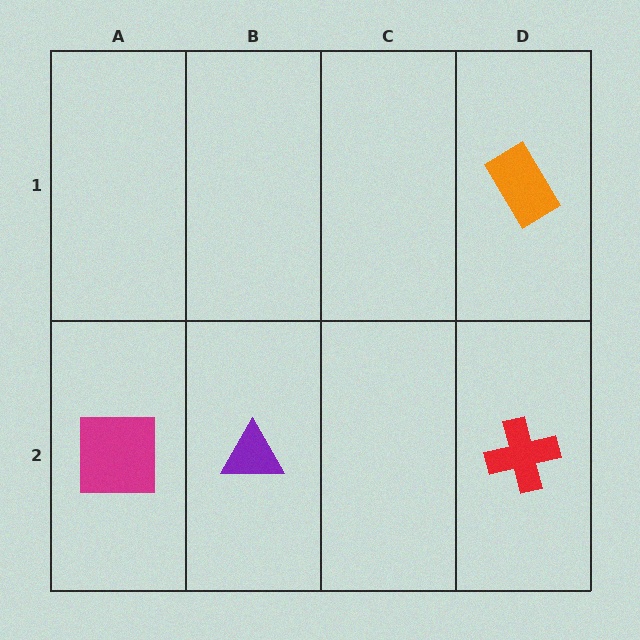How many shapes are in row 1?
1 shape.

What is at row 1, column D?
An orange rectangle.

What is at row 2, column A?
A magenta square.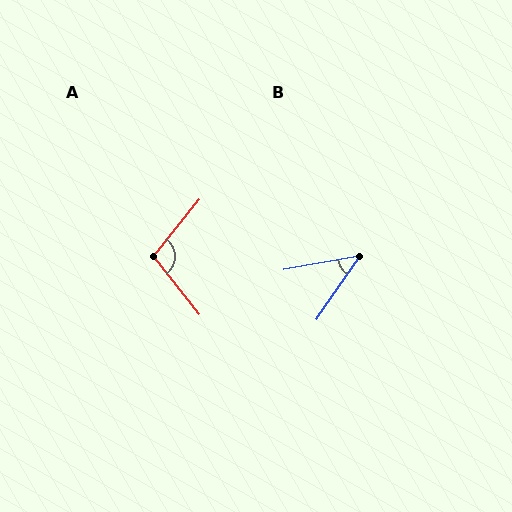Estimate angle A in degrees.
Approximately 103 degrees.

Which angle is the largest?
A, at approximately 103 degrees.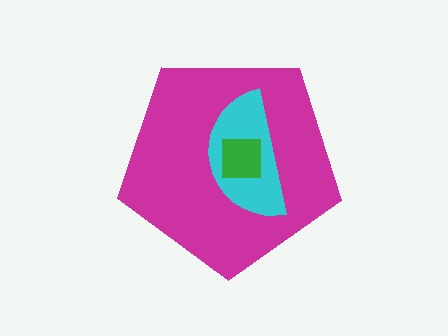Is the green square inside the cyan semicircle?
Yes.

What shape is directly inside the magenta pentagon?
The cyan semicircle.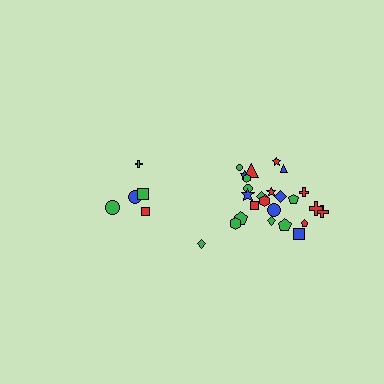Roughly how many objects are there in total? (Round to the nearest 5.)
Roughly 30 objects in total.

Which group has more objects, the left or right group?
The right group.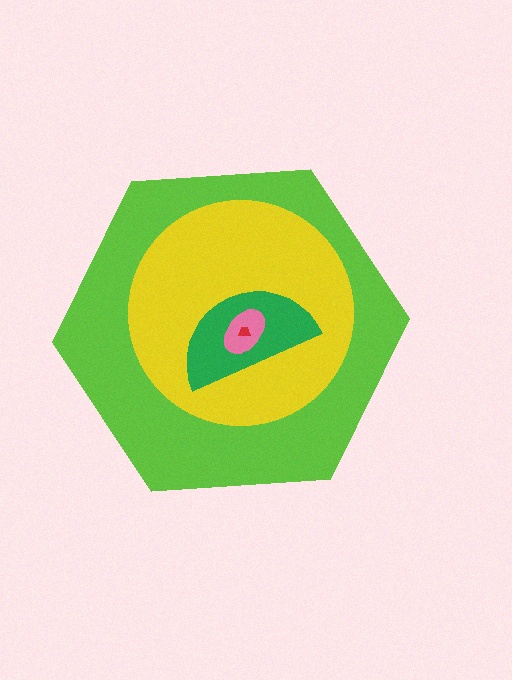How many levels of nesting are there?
5.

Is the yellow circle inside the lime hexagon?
Yes.